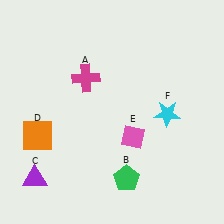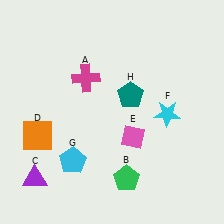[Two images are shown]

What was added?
A cyan pentagon (G), a teal pentagon (H) were added in Image 2.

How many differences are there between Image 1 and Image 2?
There are 2 differences between the two images.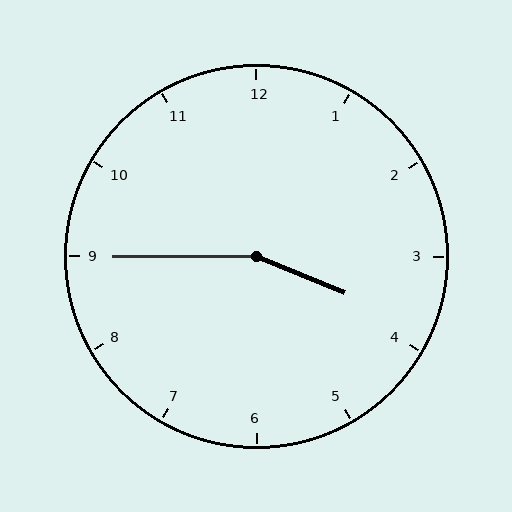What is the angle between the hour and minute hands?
Approximately 158 degrees.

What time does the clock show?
3:45.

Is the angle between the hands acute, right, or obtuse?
It is obtuse.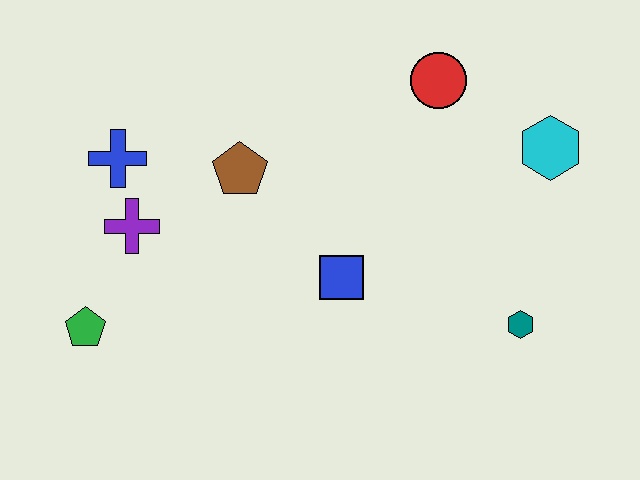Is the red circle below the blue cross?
No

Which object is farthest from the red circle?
The green pentagon is farthest from the red circle.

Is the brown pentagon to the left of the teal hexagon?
Yes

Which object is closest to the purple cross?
The blue cross is closest to the purple cross.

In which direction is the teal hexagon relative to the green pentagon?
The teal hexagon is to the right of the green pentagon.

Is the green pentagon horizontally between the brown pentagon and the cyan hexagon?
No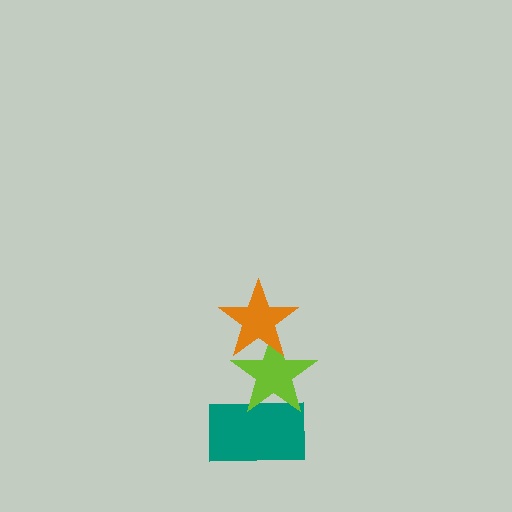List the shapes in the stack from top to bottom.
From top to bottom: the orange star, the lime star, the teal rectangle.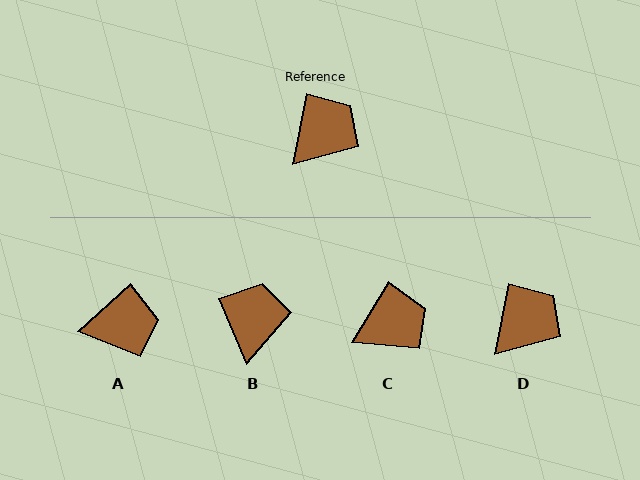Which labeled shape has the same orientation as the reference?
D.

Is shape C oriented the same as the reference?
No, it is off by about 20 degrees.